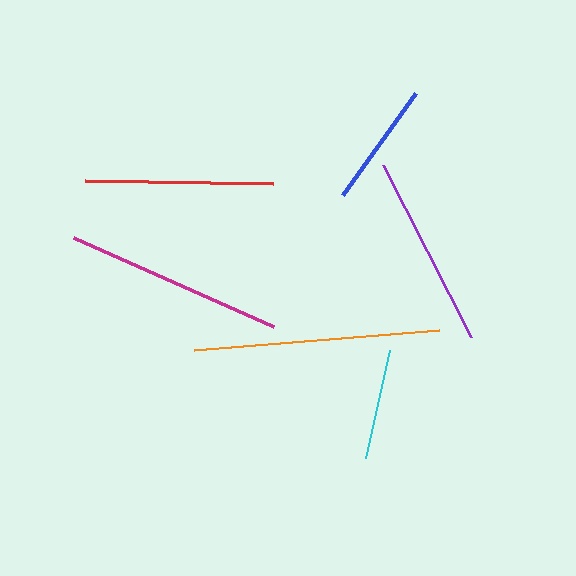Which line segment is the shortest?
The cyan line is the shortest at approximately 110 pixels.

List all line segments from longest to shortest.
From longest to shortest: orange, magenta, purple, red, blue, cyan.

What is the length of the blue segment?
The blue segment is approximately 125 pixels long.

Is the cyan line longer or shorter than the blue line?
The blue line is longer than the cyan line.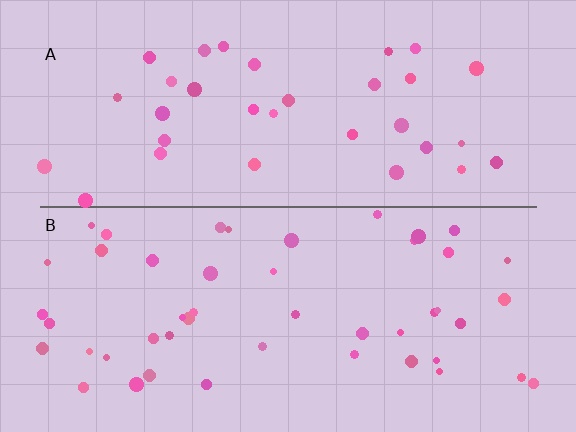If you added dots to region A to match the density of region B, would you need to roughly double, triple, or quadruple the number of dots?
Approximately double.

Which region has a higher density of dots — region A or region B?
B (the bottom).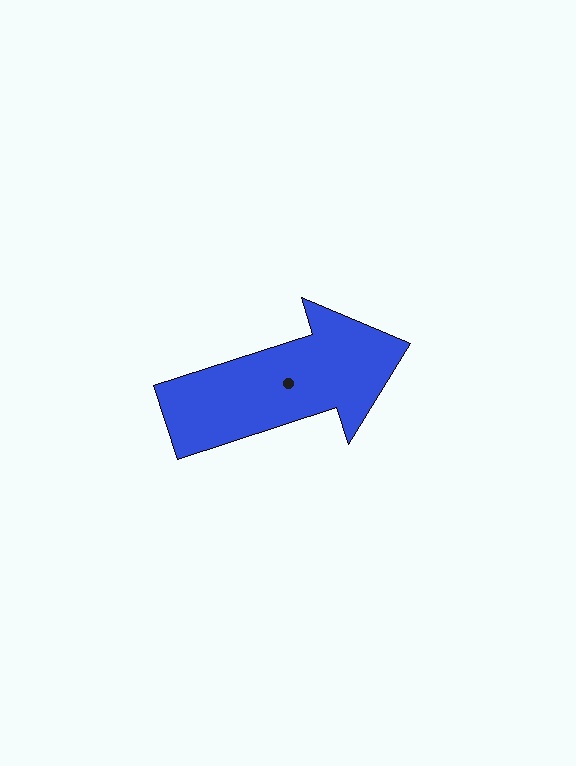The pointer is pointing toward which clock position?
Roughly 2 o'clock.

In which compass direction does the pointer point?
East.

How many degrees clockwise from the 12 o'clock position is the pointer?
Approximately 72 degrees.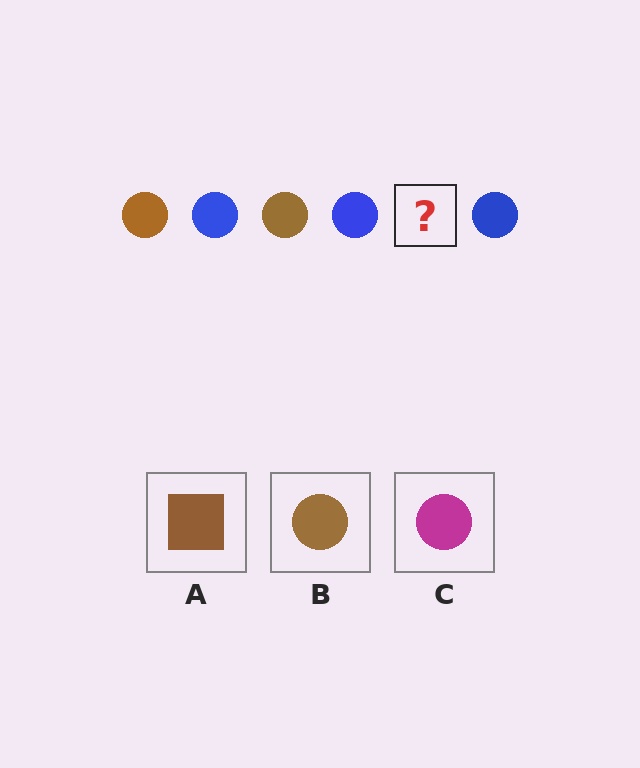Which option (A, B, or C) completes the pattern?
B.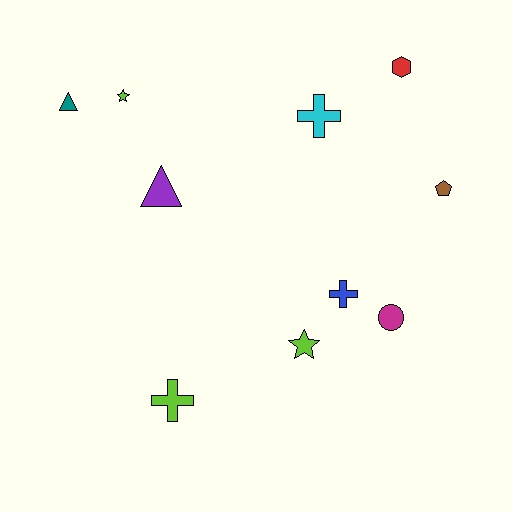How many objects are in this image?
There are 10 objects.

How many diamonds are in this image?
There are no diamonds.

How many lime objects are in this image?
There are 3 lime objects.